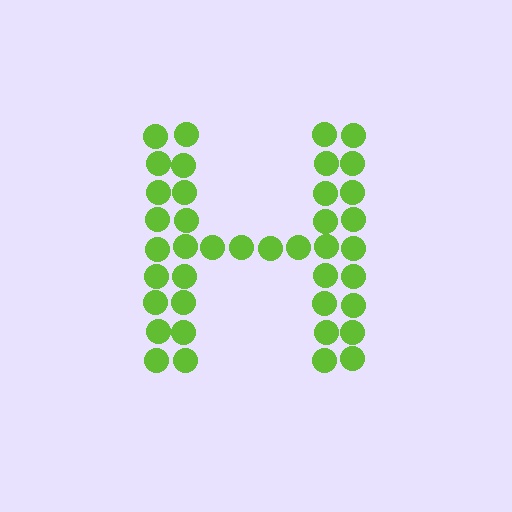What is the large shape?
The large shape is the letter H.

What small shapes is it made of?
It is made of small circles.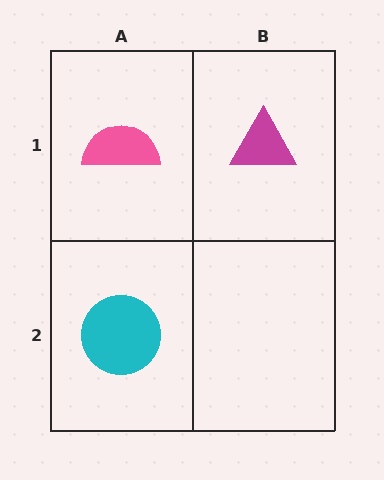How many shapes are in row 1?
2 shapes.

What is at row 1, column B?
A magenta triangle.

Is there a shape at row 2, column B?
No, that cell is empty.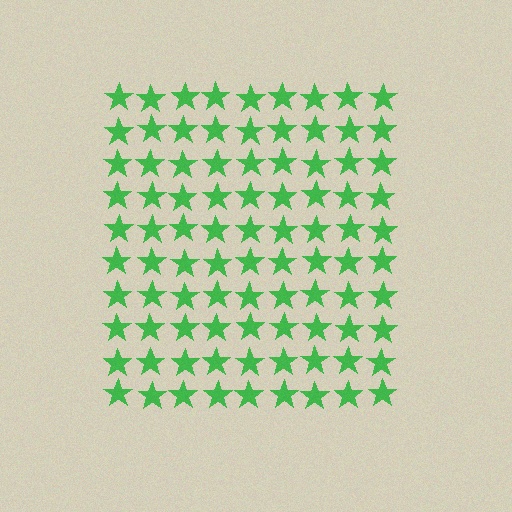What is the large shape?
The large shape is a square.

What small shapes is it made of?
It is made of small stars.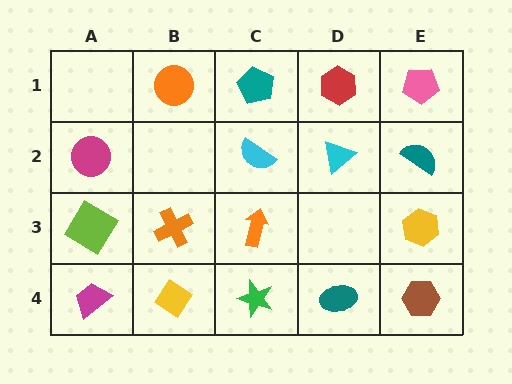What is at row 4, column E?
A brown hexagon.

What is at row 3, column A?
A lime diamond.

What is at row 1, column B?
An orange circle.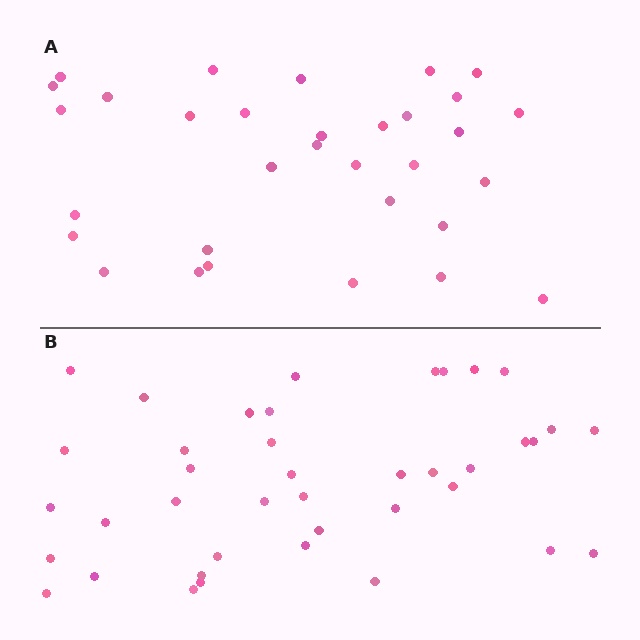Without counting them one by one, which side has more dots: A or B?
Region B (the bottom region) has more dots.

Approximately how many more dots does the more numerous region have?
Region B has roughly 8 or so more dots than region A.